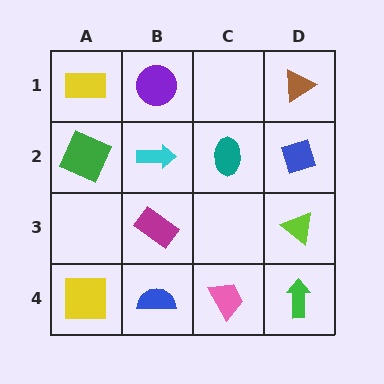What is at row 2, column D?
A blue diamond.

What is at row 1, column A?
A yellow rectangle.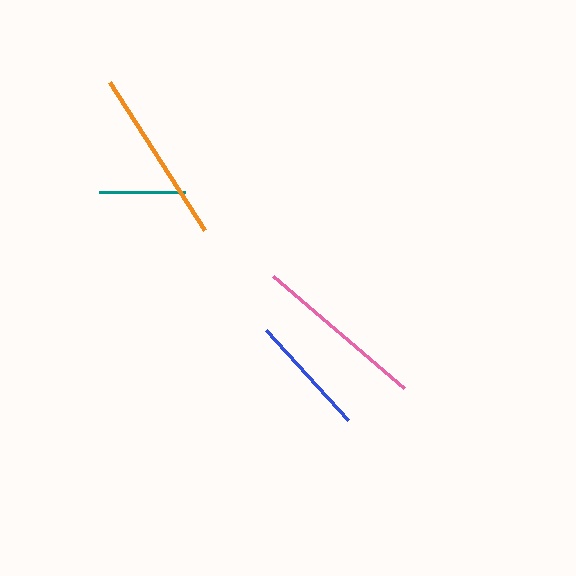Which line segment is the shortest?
The teal line is the shortest at approximately 86 pixels.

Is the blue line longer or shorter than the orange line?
The orange line is longer than the blue line.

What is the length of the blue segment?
The blue segment is approximately 122 pixels long.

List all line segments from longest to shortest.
From longest to shortest: orange, pink, blue, teal.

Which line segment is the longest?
The orange line is the longest at approximately 175 pixels.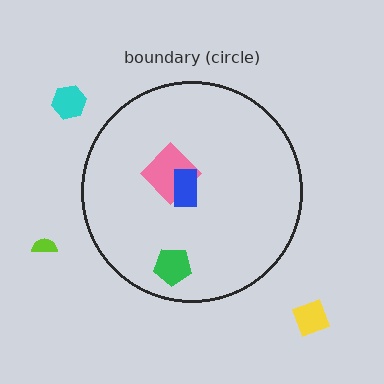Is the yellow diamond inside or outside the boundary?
Outside.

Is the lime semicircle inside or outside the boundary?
Outside.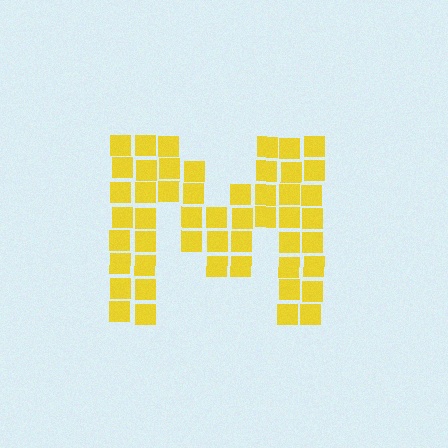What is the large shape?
The large shape is the letter M.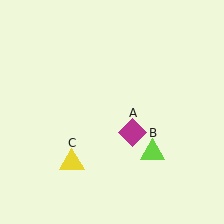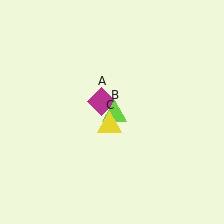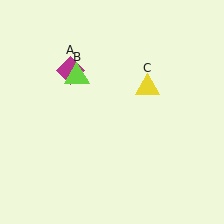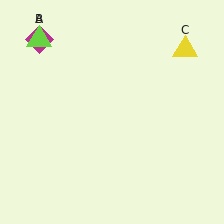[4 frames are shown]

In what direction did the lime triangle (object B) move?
The lime triangle (object B) moved up and to the left.